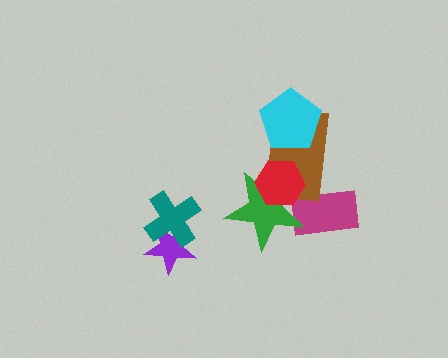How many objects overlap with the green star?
3 objects overlap with the green star.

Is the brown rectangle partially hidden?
Yes, it is partially covered by another shape.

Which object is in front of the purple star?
The teal cross is in front of the purple star.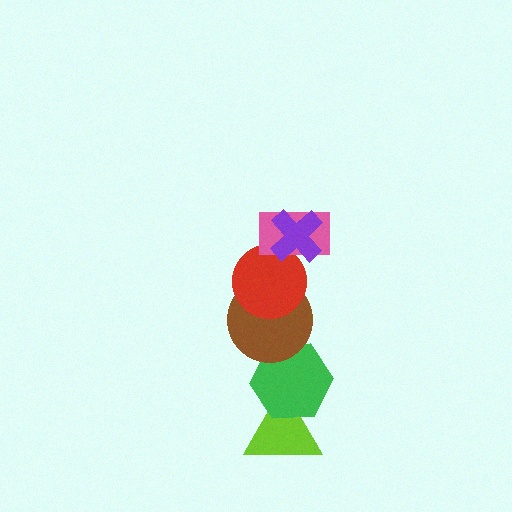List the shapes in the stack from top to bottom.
From top to bottom: the purple cross, the pink rectangle, the red circle, the brown circle, the green hexagon, the lime triangle.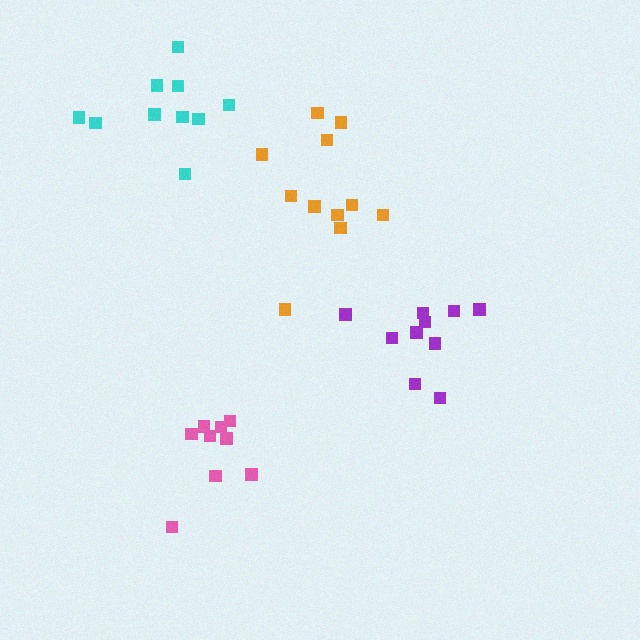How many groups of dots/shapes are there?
There are 4 groups.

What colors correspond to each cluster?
The clusters are colored: orange, purple, pink, cyan.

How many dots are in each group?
Group 1: 11 dots, Group 2: 10 dots, Group 3: 9 dots, Group 4: 10 dots (40 total).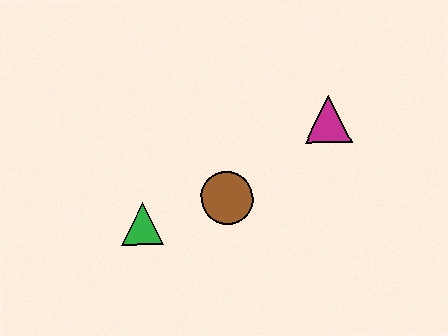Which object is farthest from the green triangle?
The magenta triangle is farthest from the green triangle.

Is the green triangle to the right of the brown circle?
No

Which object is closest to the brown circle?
The green triangle is closest to the brown circle.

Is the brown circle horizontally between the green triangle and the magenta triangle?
Yes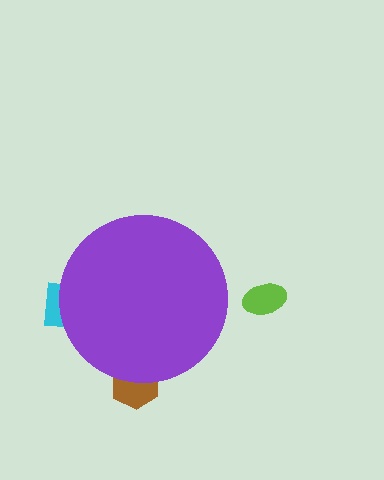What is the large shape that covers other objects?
A purple circle.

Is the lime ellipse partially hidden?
No, the lime ellipse is fully visible.